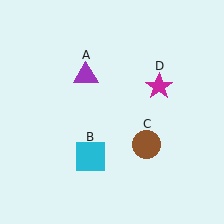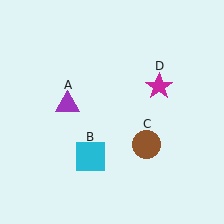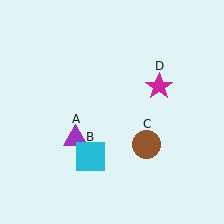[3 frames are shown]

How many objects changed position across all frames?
1 object changed position: purple triangle (object A).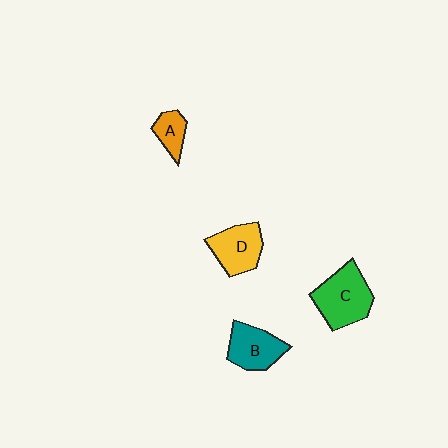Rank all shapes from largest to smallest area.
From largest to smallest: C (green), D (yellow), B (teal), A (orange).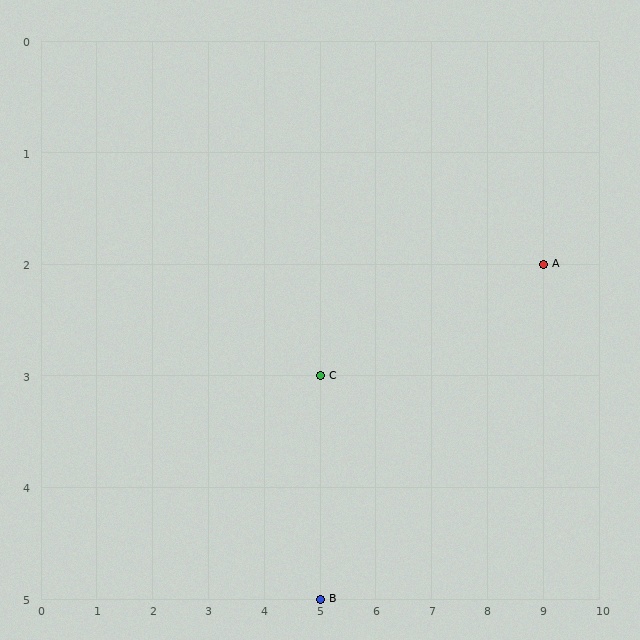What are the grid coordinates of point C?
Point C is at grid coordinates (5, 3).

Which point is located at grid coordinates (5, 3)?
Point C is at (5, 3).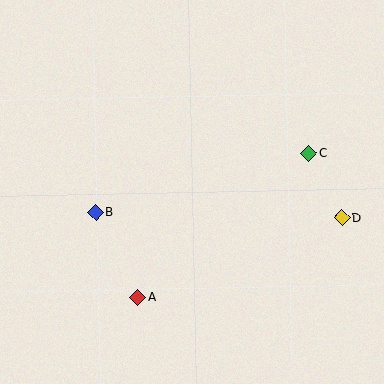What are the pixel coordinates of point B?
Point B is at (96, 212).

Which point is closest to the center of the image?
Point B at (96, 212) is closest to the center.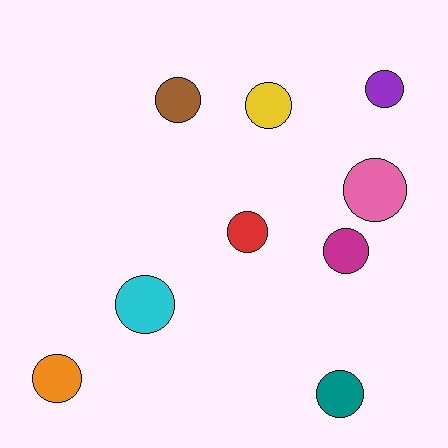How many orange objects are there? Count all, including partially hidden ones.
There is 1 orange object.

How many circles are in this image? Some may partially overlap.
There are 9 circles.